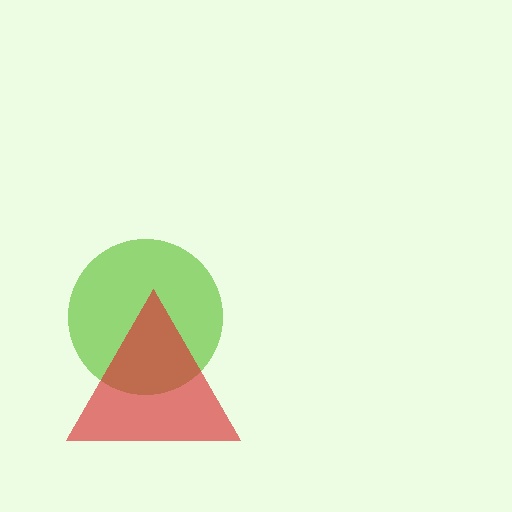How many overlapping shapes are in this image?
There are 2 overlapping shapes in the image.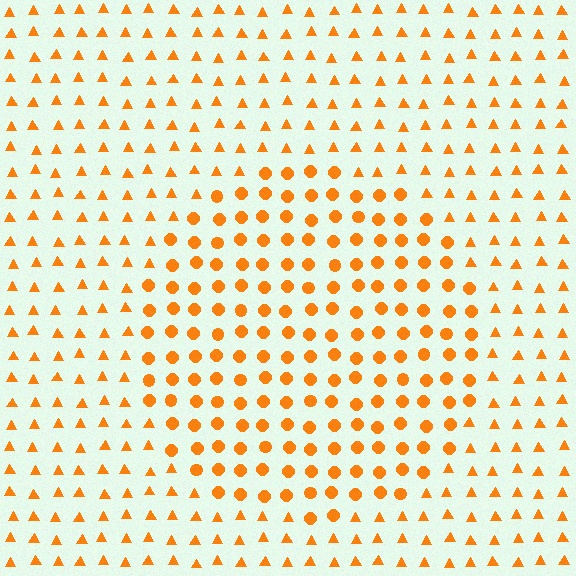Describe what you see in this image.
The image is filled with small orange elements arranged in a uniform grid. A circle-shaped region contains circles, while the surrounding area contains triangles. The boundary is defined purely by the change in element shape.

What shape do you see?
I see a circle.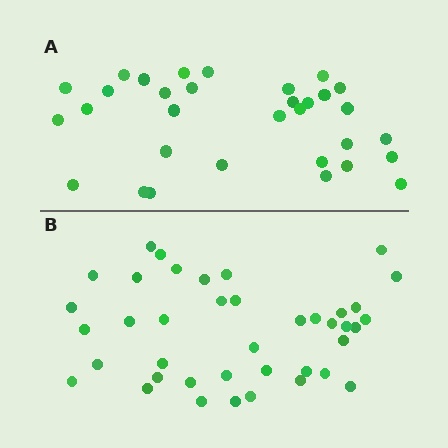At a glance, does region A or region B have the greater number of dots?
Region B (the bottom region) has more dots.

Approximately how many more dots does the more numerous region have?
Region B has roughly 8 or so more dots than region A.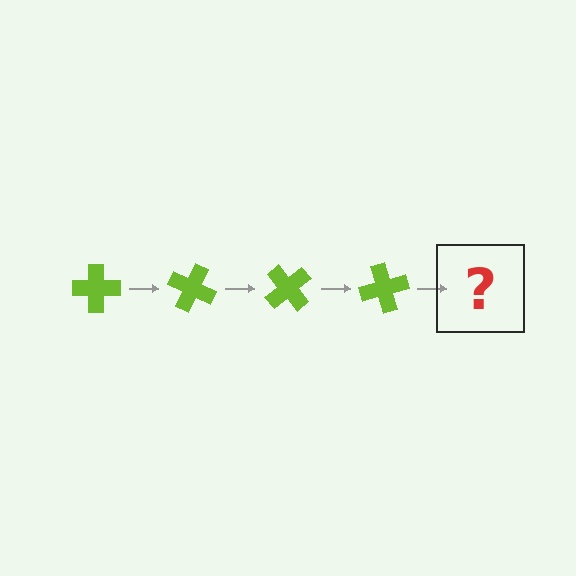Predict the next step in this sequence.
The next step is a lime cross rotated 100 degrees.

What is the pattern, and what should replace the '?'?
The pattern is that the cross rotates 25 degrees each step. The '?' should be a lime cross rotated 100 degrees.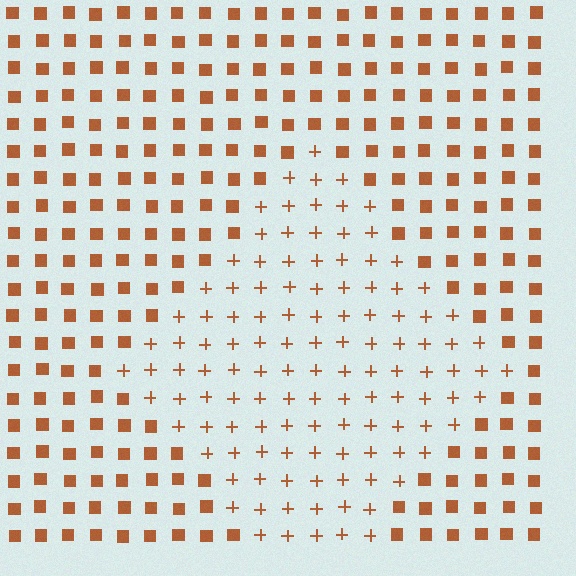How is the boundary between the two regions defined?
The boundary is defined by a change in element shape: plus signs inside vs. squares outside. All elements share the same color and spacing.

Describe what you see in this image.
The image is filled with small brown elements arranged in a uniform grid. A diamond-shaped region contains plus signs, while the surrounding area contains squares. The boundary is defined purely by the change in element shape.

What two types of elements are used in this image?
The image uses plus signs inside the diamond region and squares outside it.